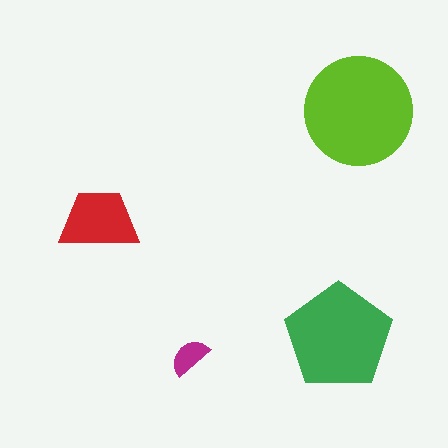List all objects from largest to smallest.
The lime circle, the green pentagon, the red trapezoid, the magenta semicircle.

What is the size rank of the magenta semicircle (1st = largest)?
4th.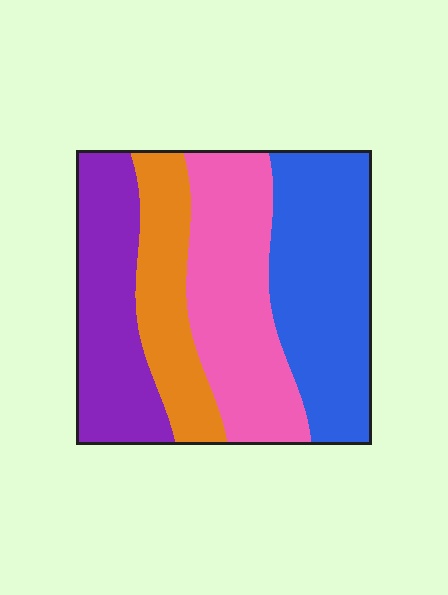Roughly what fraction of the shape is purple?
Purple covers 23% of the shape.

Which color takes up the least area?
Orange, at roughly 20%.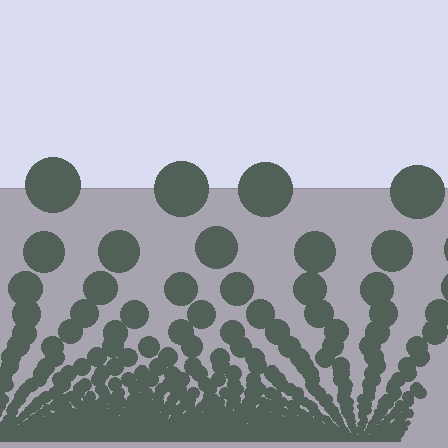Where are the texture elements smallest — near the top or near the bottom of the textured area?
Near the bottom.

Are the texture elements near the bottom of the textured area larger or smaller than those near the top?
Smaller. The gradient is inverted — elements near the bottom are smaller and denser.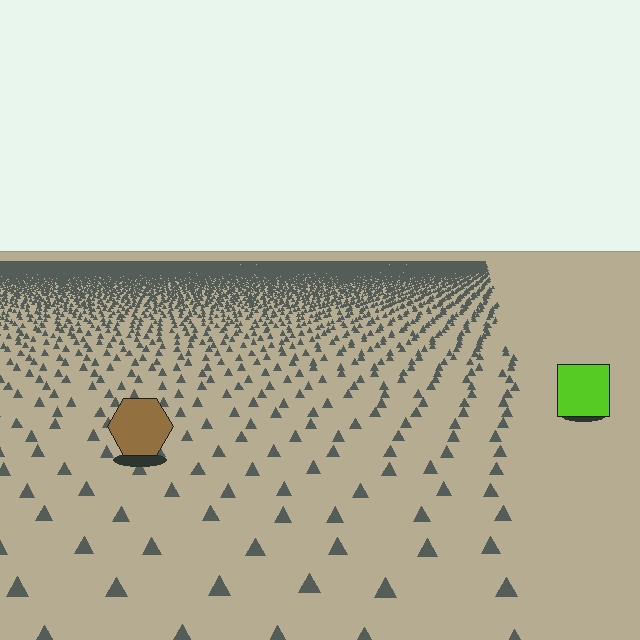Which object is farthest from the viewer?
The lime square is farthest from the viewer. It appears smaller and the ground texture around it is denser.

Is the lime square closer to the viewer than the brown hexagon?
No. The brown hexagon is closer — you can tell from the texture gradient: the ground texture is coarser near it.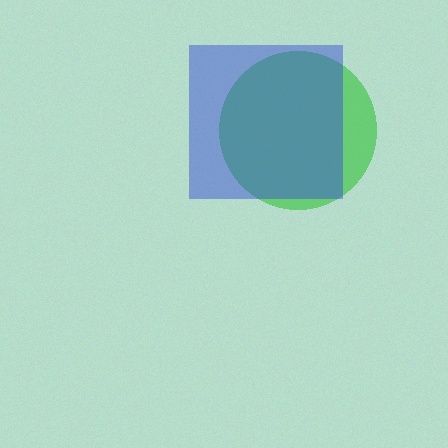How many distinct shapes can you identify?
There are 2 distinct shapes: a green circle, a blue square.